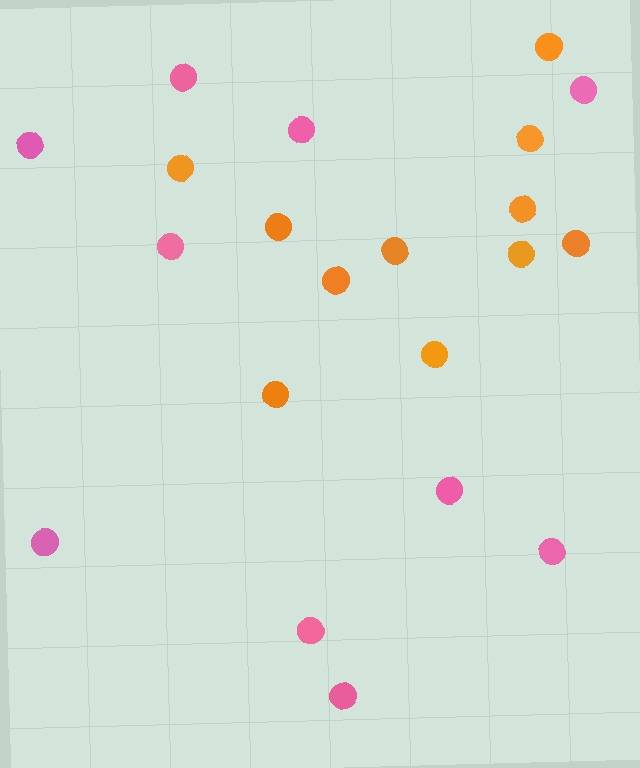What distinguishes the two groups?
There are 2 groups: one group of pink circles (10) and one group of orange circles (11).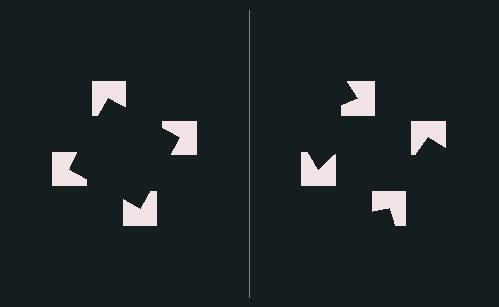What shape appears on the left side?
An illusory square.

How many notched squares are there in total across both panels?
8 — 4 on each side.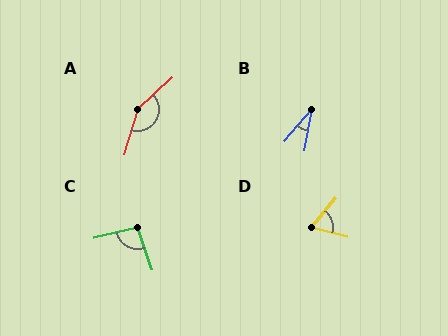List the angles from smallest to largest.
B (30°), D (64°), C (95°), A (150°).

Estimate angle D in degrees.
Approximately 64 degrees.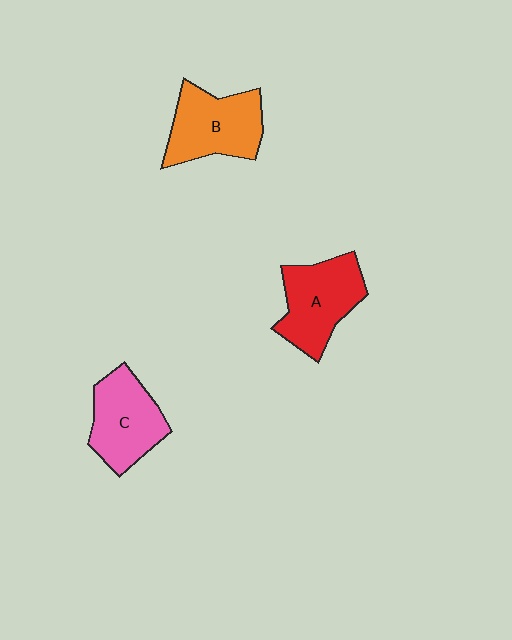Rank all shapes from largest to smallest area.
From largest to smallest: B (orange), A (red), C (pink).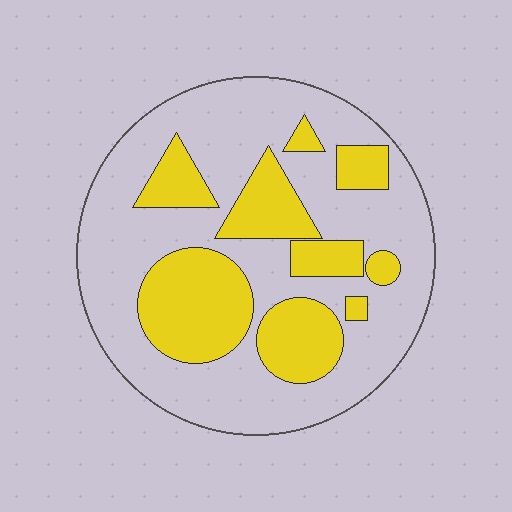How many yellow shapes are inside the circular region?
9.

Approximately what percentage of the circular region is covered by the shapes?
Approximately 30%.